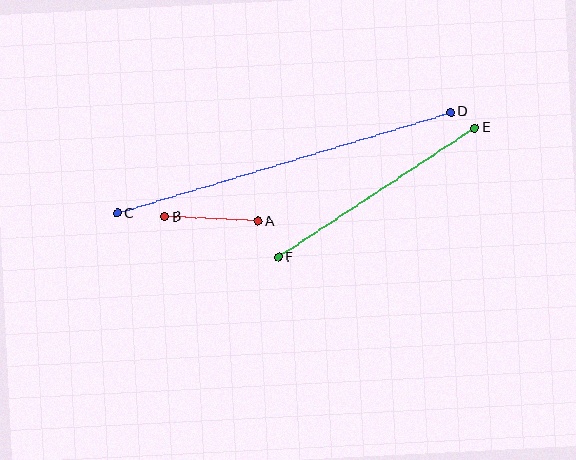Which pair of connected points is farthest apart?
Points C and D are farthest apart.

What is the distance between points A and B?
The distance is approximately 93 pixels.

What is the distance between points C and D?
The distance is approximately 348 pixels.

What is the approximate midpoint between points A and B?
The midpoint is at approximately (211, 219) pixels.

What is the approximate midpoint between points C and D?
The midpoint is at approximately (284, 163) pixels.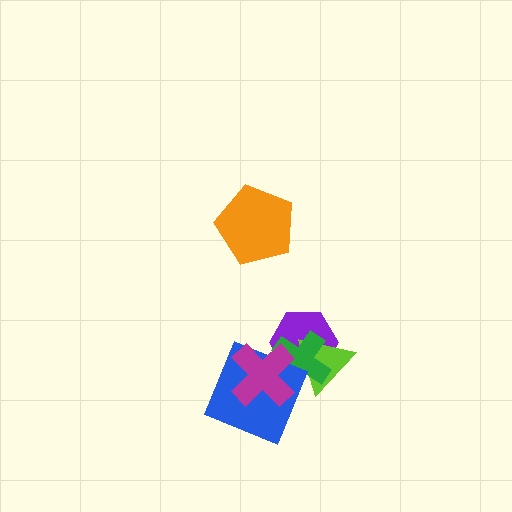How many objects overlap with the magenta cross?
3 objects overlap with the magenta cross.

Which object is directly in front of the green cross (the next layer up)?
The blue square is directly in front of the green cross.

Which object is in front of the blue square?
The magenta cross is in front of the blue square.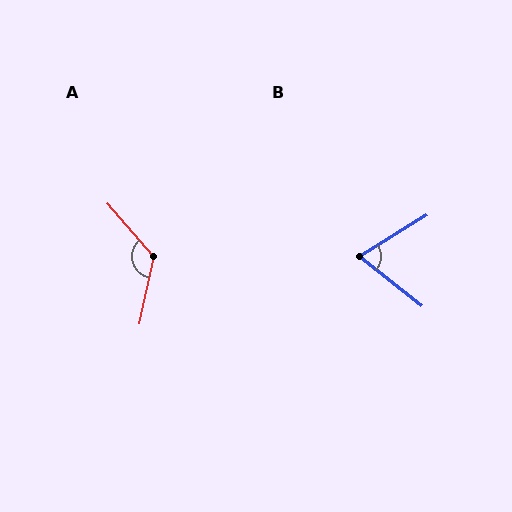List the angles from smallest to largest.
B (70°), A (127°).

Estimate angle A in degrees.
Approximately 127 degrees.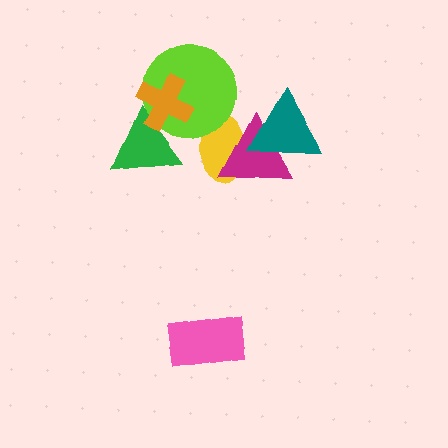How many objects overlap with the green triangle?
2 objects overlap with the green triangle.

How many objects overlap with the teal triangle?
2 objects overlap with the teal triangle.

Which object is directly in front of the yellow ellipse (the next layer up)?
The magenta triangle is directly in front of the yellow ellipse.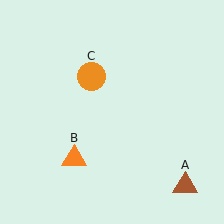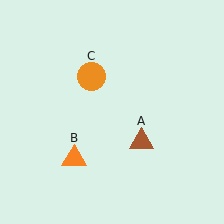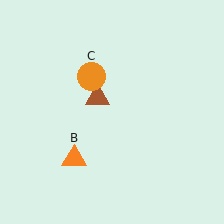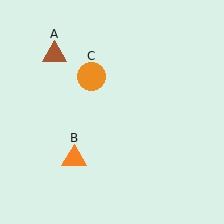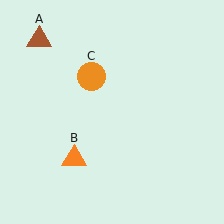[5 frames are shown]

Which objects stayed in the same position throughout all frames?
Orange triangle (object B) and orange circle (object C) remained stationary.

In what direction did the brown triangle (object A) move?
The brown triangle (object A) moved up and to the left.